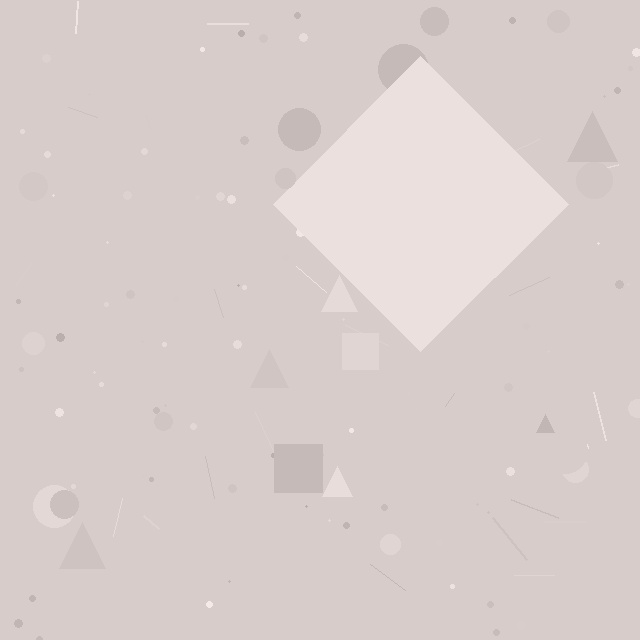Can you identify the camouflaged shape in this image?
The camouflaged shape is a diamond.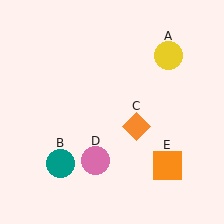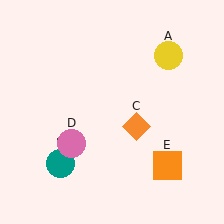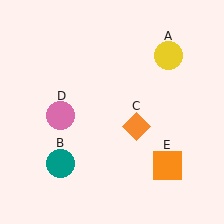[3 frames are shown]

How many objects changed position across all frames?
1 object changed position: pink circle (object D).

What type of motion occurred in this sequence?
The pink circle (object D) rotated clockwise around the center of the scene.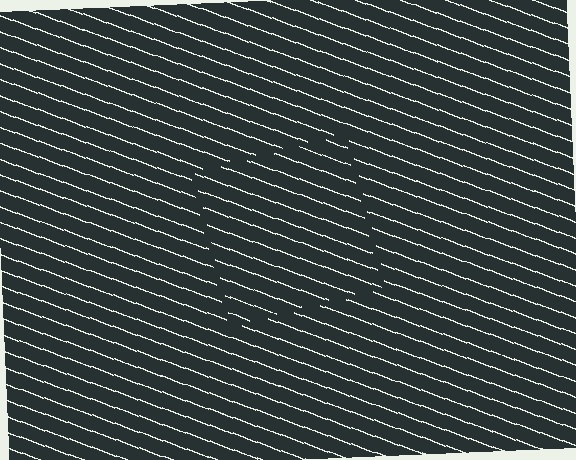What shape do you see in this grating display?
An illusory square. The interior of the shape contains the same grating, shifted by half a period — the contour is defined by the phase discontinuity where line-ends from the inner and outer gratings abut.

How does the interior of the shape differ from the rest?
The interior of the shape contains the same grating, shifted by half a period — the contour is defined by the phase discontinuity where line-ends from the inner and outer gratings abut.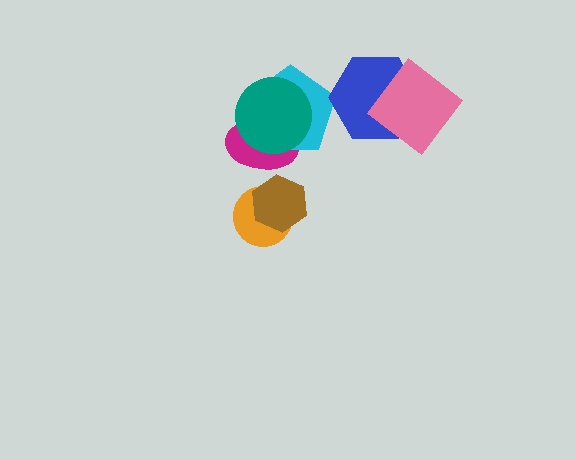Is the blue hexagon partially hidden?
Yes, it is partially covered by another shape.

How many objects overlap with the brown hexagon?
1 object overlaps with the brown hexagon.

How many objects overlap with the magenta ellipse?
2 objects overlap with the magenta ellipse.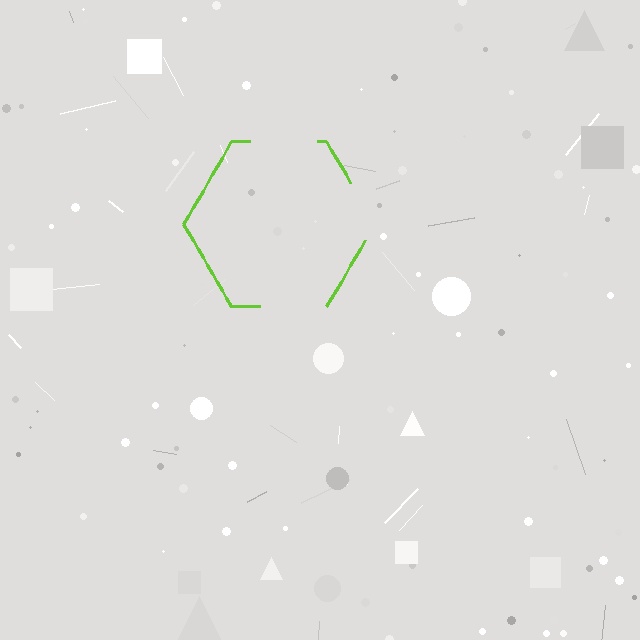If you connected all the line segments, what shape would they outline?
They would outline a hexagon.